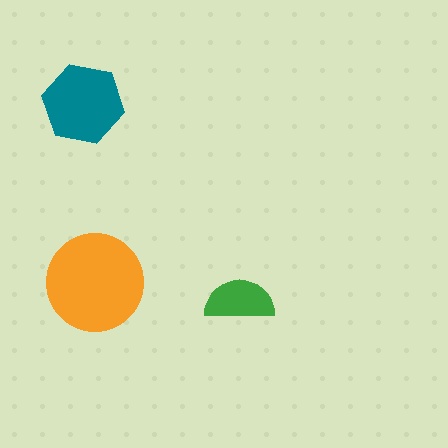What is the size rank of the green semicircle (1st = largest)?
3rd.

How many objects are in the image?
There are 3 objects in the image.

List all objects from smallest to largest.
The green semicircle, the teal hexagon, the orange circle.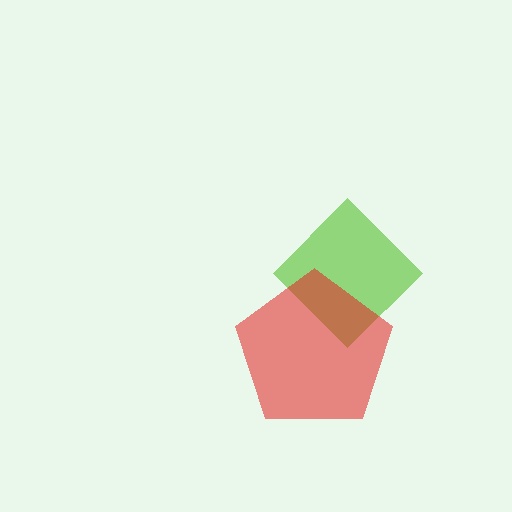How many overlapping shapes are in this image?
There are 2 overlapping shapes in the image.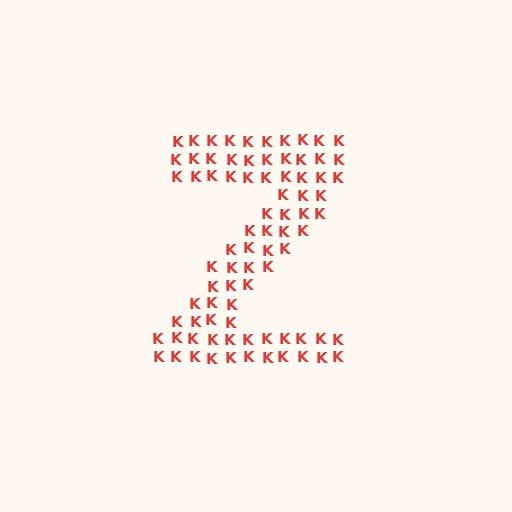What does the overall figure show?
The overall figure shows the letter Z.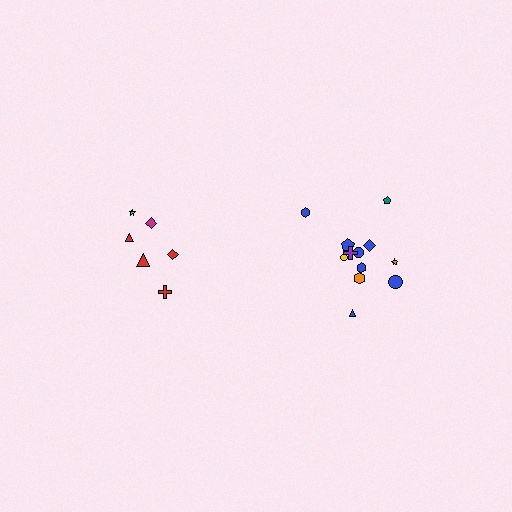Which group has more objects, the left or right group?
The right group.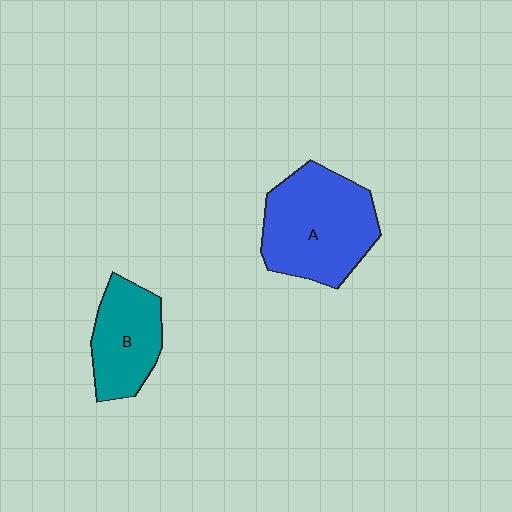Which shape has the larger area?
Shape A (blue).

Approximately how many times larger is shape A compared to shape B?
Approximately 1.6 times.